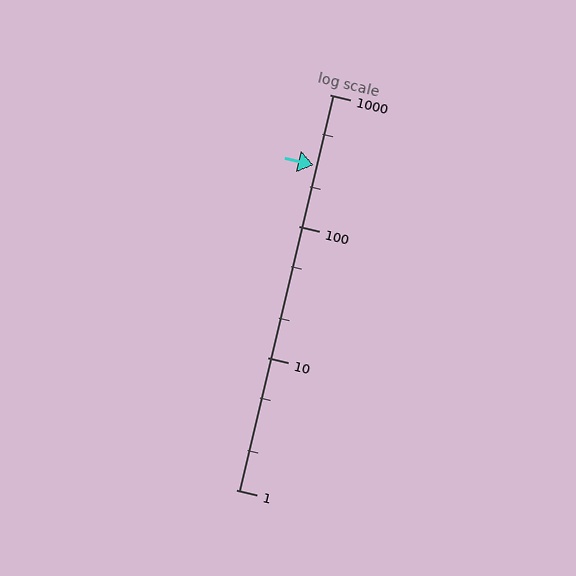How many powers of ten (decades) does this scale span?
The scale spans 3 decades, from 1 to 1000.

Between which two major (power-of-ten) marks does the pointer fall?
The pointer is between 100 and 1000.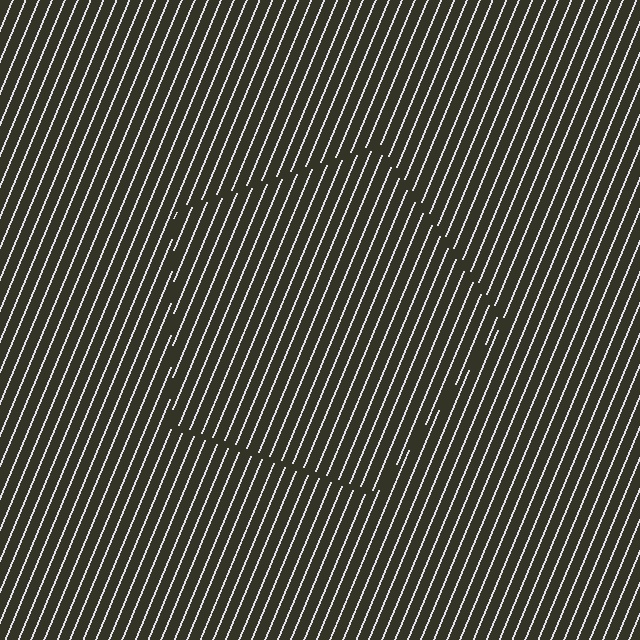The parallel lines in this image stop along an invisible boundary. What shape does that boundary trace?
An illusory pentagon. The interior of the shape contains the same grating, shifted by half a period — the contour is defined by the phase discontinuity where line-ends from the inner and outer gratings abut.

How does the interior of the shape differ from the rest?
The interior of the shape contains the same grating, shifted by half a period — the contour is defined by the phase discontinuity where line-ends from the inner and outer gratings abut.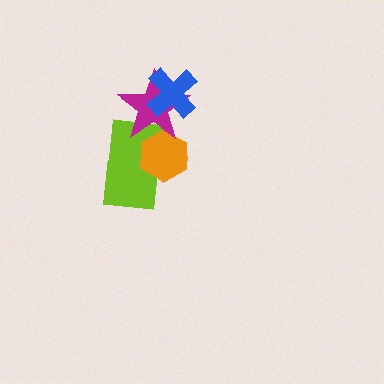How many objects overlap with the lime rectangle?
2 objects overlap with the lime rectangle.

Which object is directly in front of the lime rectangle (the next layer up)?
The orange hexagon is directly in front of the lime rectangle.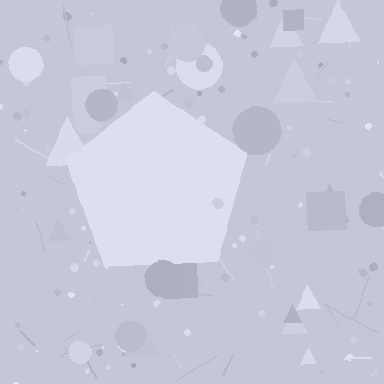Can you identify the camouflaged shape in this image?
The camouflaged shape is a pentagon.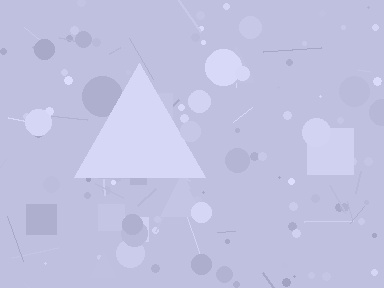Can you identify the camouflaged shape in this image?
The camouflaged shape is a triangle.